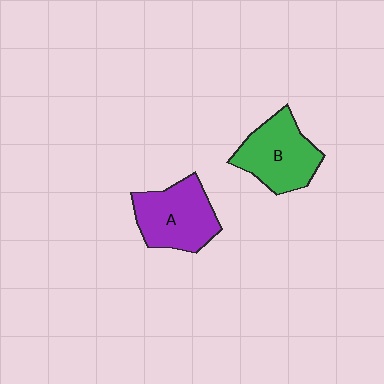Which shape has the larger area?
Shape A (purple).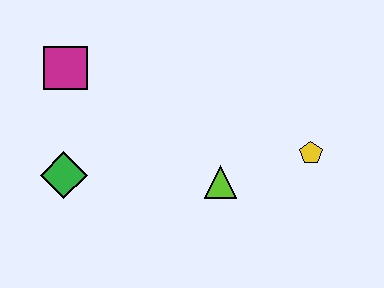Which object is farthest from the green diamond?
The yellow pentagon is farthest from the green diamond.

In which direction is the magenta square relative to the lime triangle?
The magenta square is to the left of the lime triangle.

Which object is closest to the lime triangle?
The yellow pentagon is closest to the lime triangle.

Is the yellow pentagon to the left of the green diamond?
No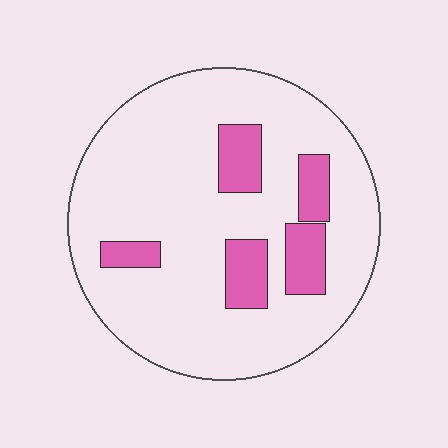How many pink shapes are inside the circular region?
5.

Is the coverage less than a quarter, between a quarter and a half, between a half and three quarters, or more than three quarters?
Less than a quarter.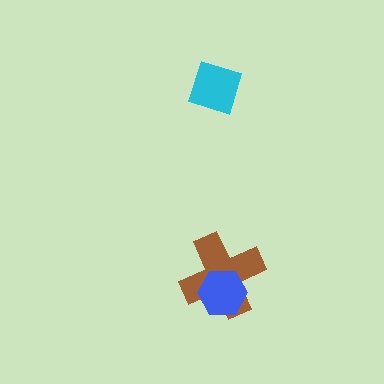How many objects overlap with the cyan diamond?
0 objects overlap with the cyan diamond.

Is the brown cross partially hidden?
Yes, it is partially covered by another shape.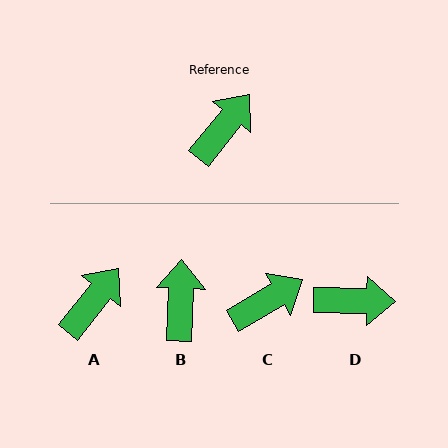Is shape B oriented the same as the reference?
No, it is off by about 37 degrees.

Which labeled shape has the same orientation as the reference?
A.